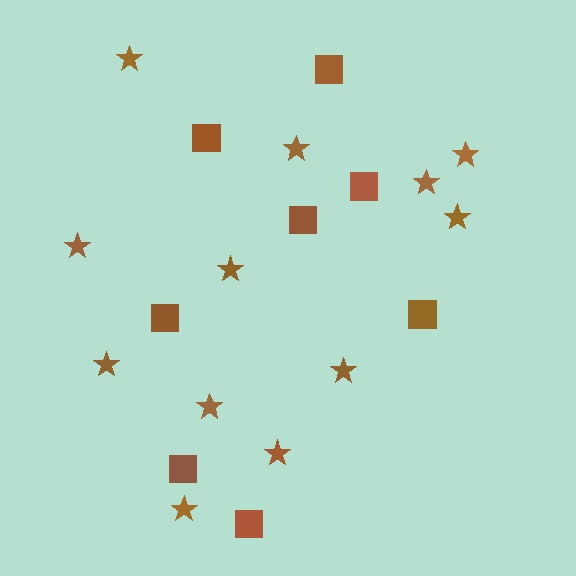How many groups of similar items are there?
There are 2 groups: one group of squares (8) and one group of stars (12).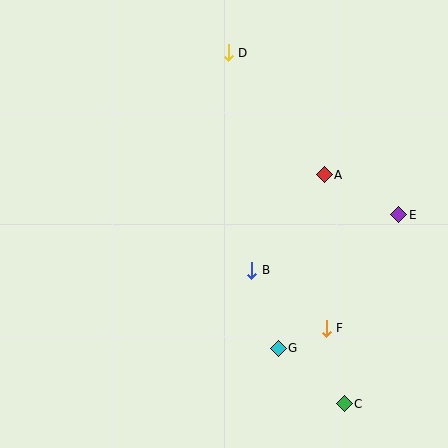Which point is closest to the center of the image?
Point B at (252, 270) is closest to the center.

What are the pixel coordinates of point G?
Point G is at (278, 348).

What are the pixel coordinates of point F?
Point F is at (326, 328).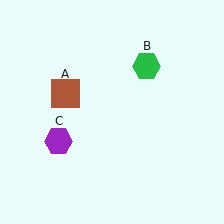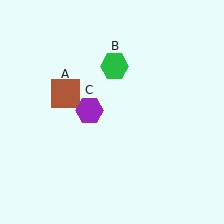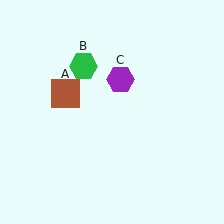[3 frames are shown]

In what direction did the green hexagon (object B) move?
The green hexagon (object B) moved left.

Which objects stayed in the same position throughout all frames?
Brown square (object A) remained stationary.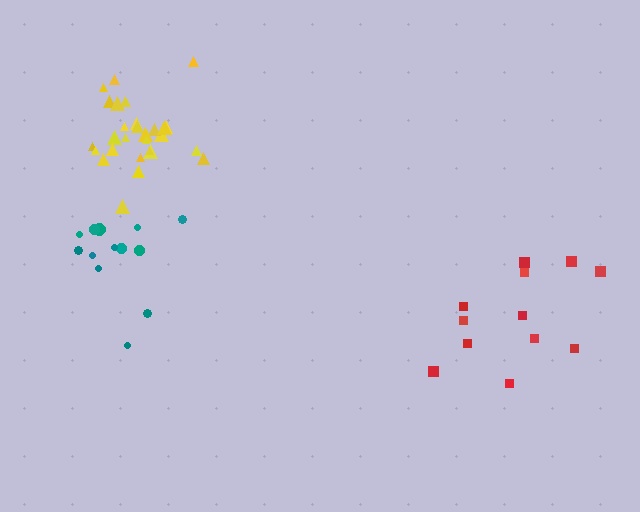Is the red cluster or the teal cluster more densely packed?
Teal.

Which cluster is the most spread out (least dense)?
Red.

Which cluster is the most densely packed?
Yellow.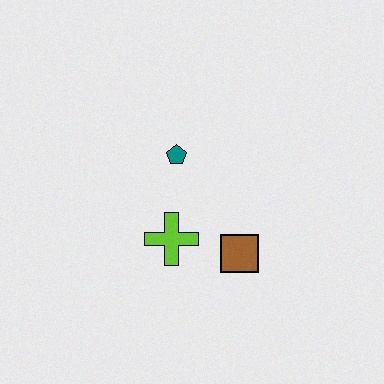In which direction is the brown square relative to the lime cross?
The brown square is to the right of the lime cross.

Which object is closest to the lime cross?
The brown square is closest to the lime cross.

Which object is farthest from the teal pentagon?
The brown square is farthest from the teal pentagon.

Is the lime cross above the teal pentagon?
No